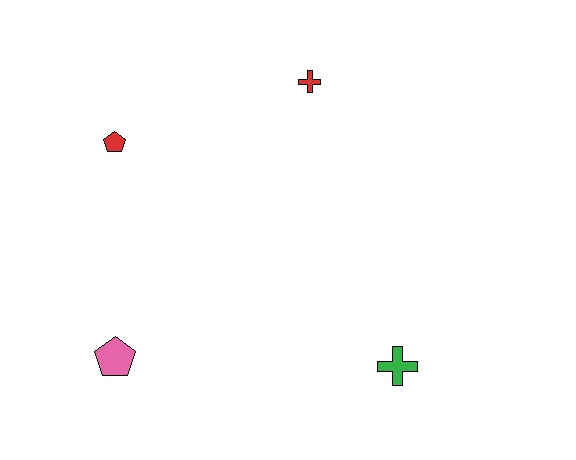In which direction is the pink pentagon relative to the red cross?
The pink pentagon is below the red cross.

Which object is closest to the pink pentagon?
The red pentagon is closest to the pink pentagon.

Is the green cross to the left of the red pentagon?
No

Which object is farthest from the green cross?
The red pentagon is farthest from the green cross.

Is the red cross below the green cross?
No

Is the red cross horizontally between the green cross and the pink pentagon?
Yes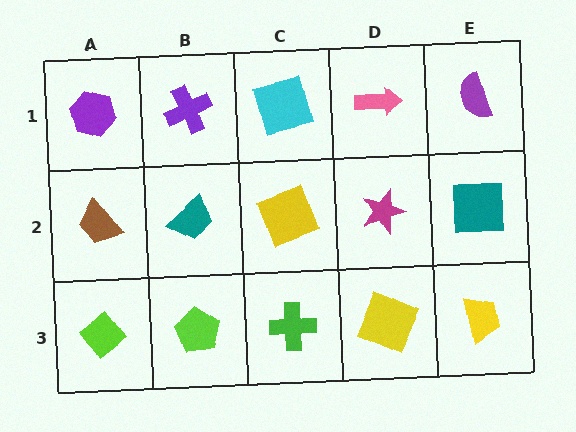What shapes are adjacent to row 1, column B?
A teal trapezoid (row 2, column B), a purple hexagon (row 1, column A), a cyan square (row 1, column C).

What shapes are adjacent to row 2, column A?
A purple hexagon (row 1, column A), a lime diamond (row 3, column A), a teal trapezoid (row 2, column B).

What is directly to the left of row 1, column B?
A purple hexagon.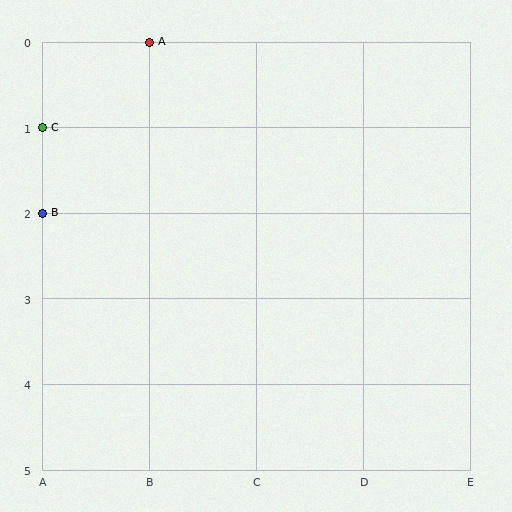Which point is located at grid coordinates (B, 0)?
Point A is at (B, 0).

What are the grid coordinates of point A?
Point A is at grid coordinates (B, 0).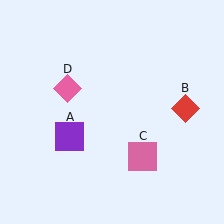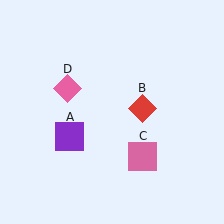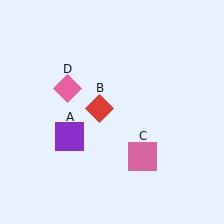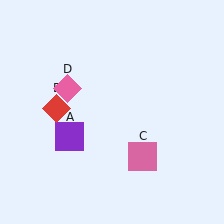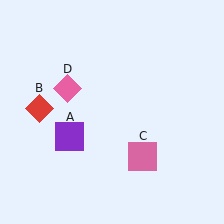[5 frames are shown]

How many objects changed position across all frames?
1 object changed position: red diamond (object B).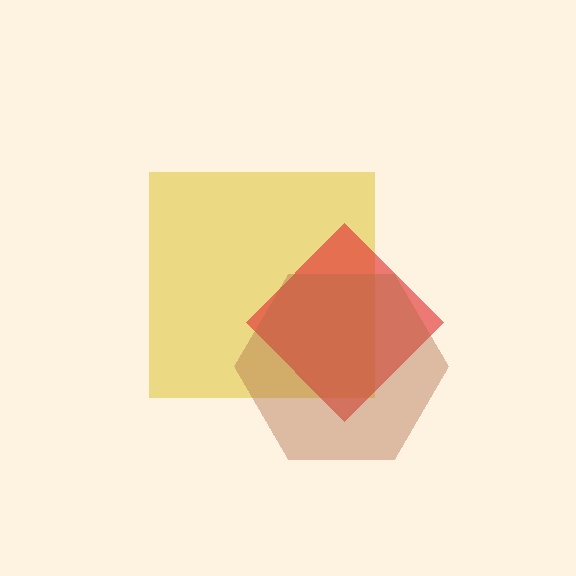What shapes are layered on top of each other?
The layered shapes are: a yellow square, a red diamond, a brown hexagon.